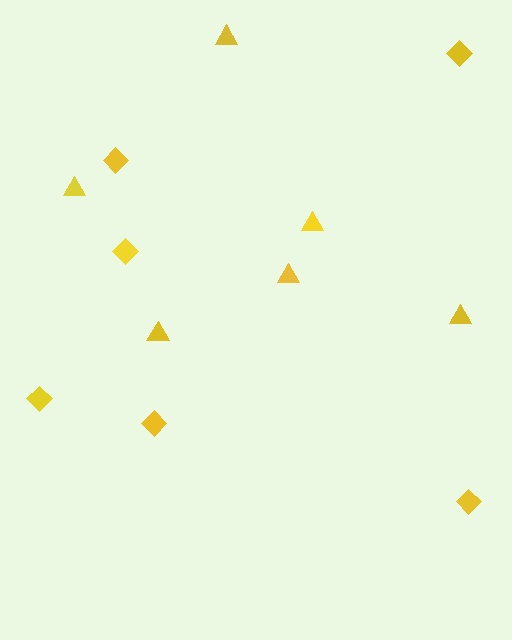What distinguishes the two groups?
There are 2 groups: one group of diamonds (6) and one group of triangles (6).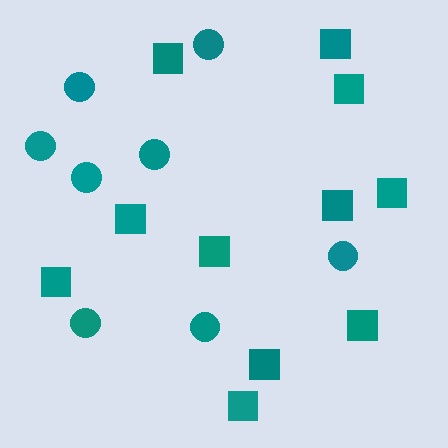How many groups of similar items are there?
There are 2 groups: one group of squares (11) and one group of circles (8).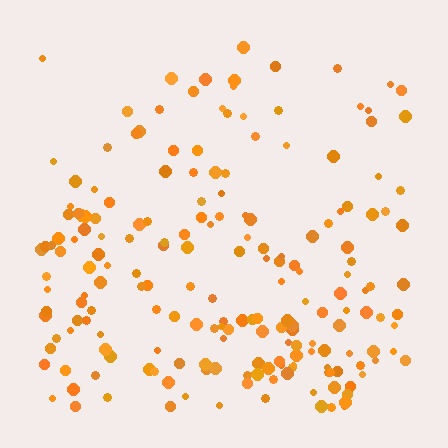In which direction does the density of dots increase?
From top to bottom, with the bottom side densest.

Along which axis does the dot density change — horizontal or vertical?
Vertical.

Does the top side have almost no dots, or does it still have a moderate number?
Still a moderate number, just noticeably fewer than the bottom.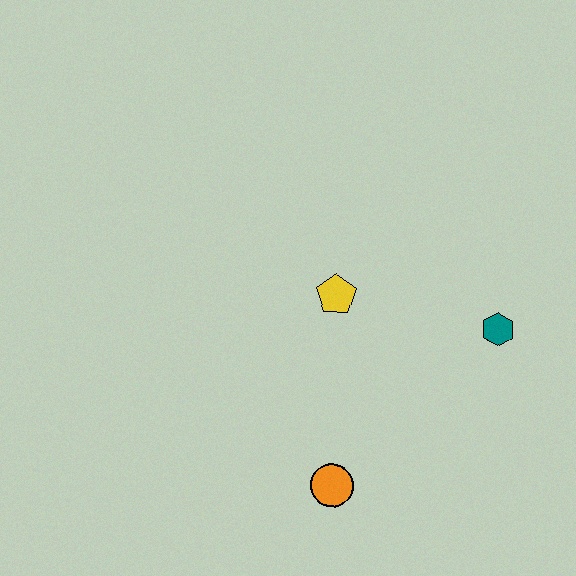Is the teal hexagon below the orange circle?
No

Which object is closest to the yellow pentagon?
The teal hexagon is closest to the yellow pentagon.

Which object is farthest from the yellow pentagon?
The orange circle is farthest from the yellow pentagon.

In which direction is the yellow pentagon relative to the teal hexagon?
The yellow pentagon is to the left of the teal hexagon.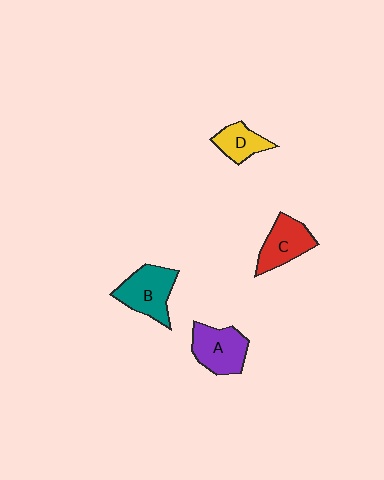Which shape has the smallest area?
Shape D (yellow).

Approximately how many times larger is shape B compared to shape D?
Approximately 1.6 times.